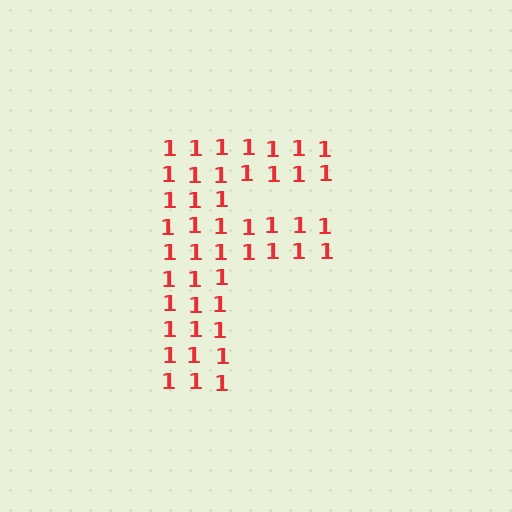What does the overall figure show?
The overall figure shows the letter F.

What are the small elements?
The small elements are digit 1's.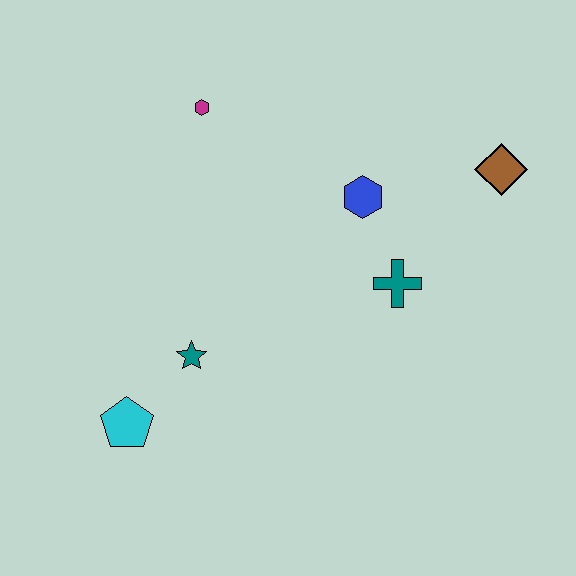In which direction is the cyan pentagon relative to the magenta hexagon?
The cyan pentagon is below the magenta hexagon.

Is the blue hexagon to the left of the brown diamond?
Yes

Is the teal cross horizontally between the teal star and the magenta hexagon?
No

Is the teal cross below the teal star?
No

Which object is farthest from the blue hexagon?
The cyan pentagon is farthest from the blue hexagon.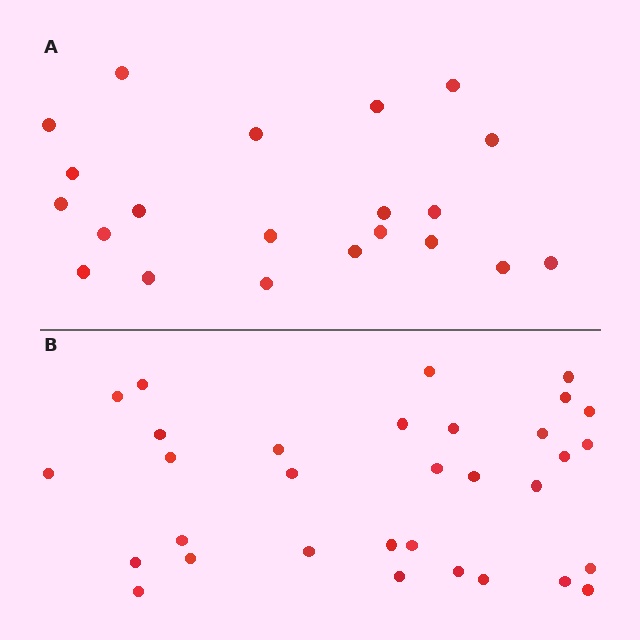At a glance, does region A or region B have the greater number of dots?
Region B (the bottom region) has more dots.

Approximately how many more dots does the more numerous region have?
Region B has roughly 12 or so more dots than region A.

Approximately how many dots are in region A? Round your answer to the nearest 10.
About 20 dots. (The exact count is 21, which rounds to 20.)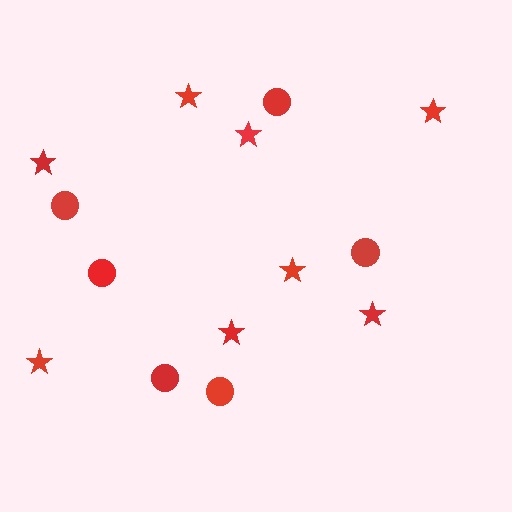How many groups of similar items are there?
There are 2 groups: one group of stars (8) and one group of circles (6).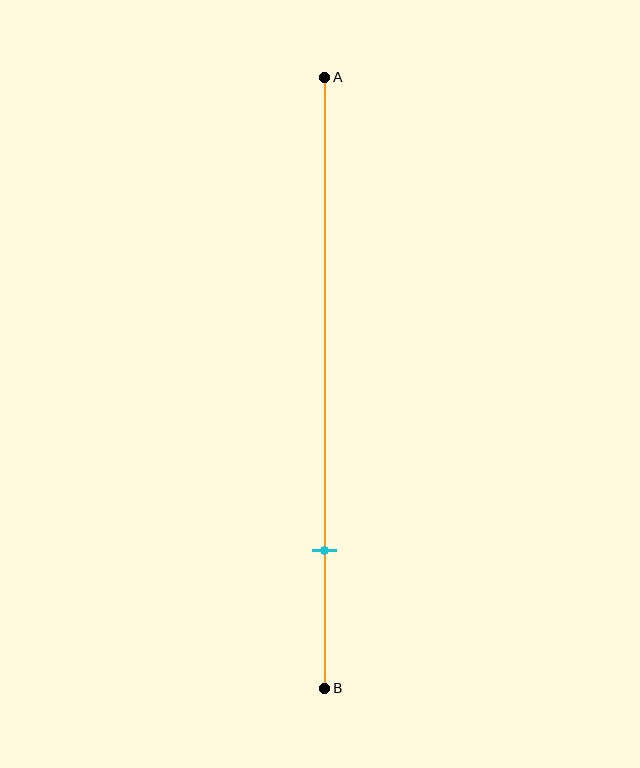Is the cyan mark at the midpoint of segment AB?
No, the mark is at about 80% from A, not at the 50% midpoint.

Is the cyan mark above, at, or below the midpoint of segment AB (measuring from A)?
The cyan mark is below the midpoint of segment AB.